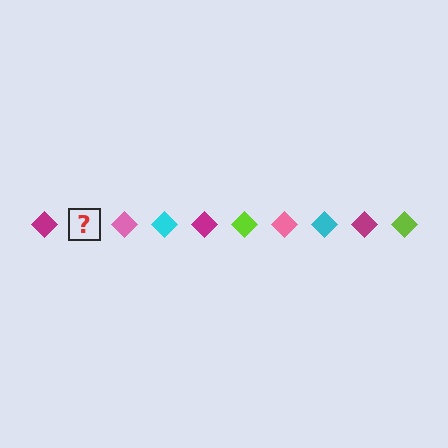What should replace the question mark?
The question mark should be replaced with a lime diamond.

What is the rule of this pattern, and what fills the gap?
The rule is that the pattern cycles through magenta, lime, pink, cyan diamonds. The gap should be filled with a lime diamond.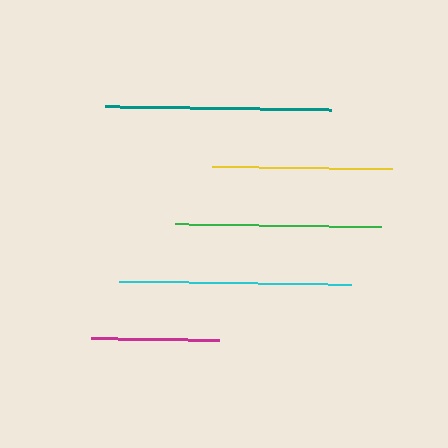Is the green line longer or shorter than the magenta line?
The green line is longer than the magenta line.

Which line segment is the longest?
The cyan line is the longest at approximately 232 pixels.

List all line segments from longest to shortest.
From longest to shortest: cyan, teal, green, yellow, magenta.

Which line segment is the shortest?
The magenta line is the shortest at approximately 127 pixels.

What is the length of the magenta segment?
The magenta segment is approximately 127 pixels long.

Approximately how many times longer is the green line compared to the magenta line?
The green line is approximately 1.6 times the length of the magenta line.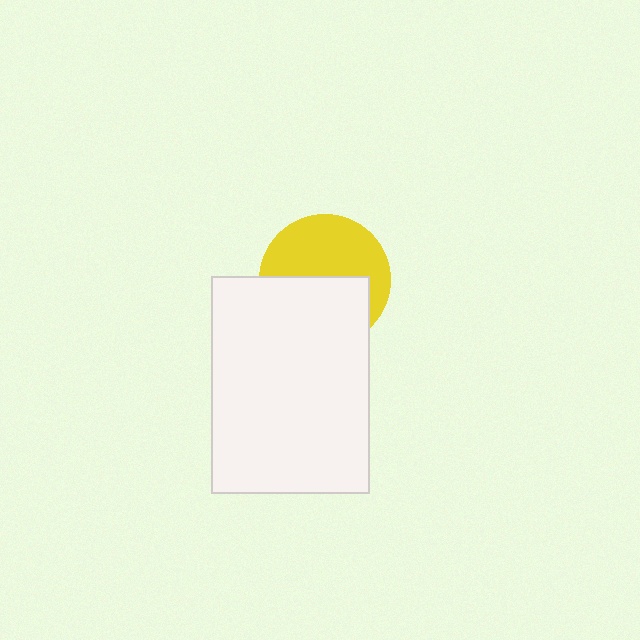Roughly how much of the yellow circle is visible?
About half of it is visible (roughly 52%).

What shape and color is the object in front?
The object in front is a white rectangle.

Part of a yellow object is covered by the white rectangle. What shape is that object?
It is a circle.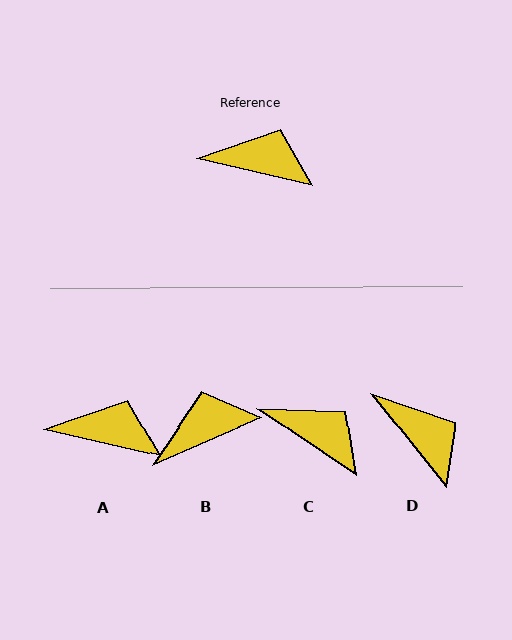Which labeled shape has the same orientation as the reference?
A.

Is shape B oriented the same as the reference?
No, it is off by about 37 degrees.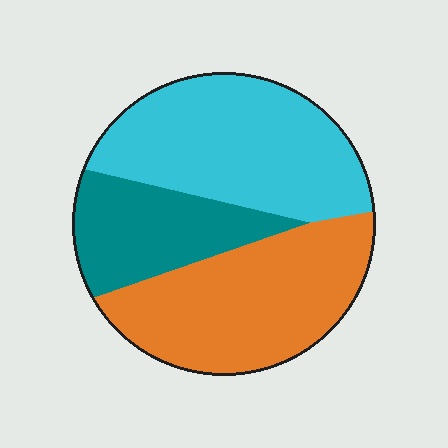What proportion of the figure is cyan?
Cyan covers roughly 40% of the figure.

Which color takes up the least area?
Teal, at roughly 20%.